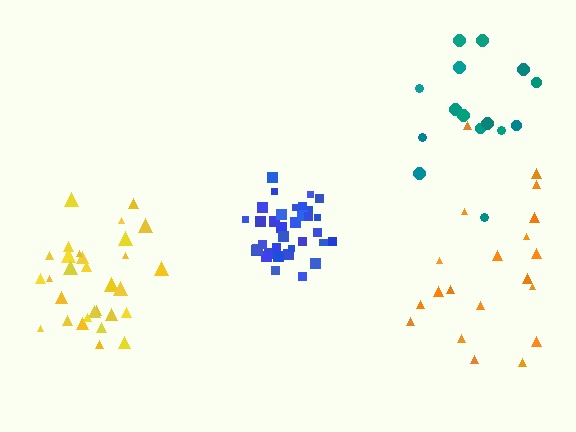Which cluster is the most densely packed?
Blue.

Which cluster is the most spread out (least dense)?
Orange.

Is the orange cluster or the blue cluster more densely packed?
Blue.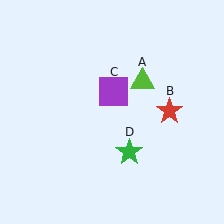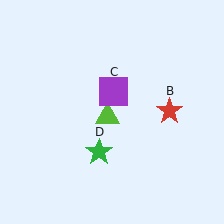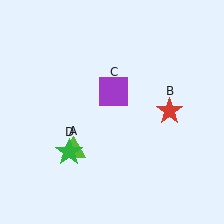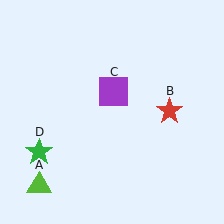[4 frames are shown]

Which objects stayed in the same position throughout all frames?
Red star (object B) and purple square (object C) remained stationary.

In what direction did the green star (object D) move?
The green star (object D) moved left.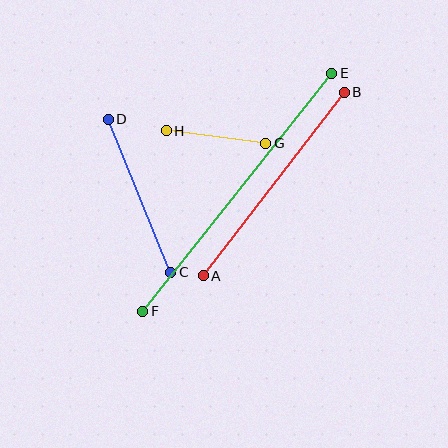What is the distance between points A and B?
The distance is approximately 231 pixels.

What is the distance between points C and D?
The distance is approximately 165 pixels.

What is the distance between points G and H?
The distance is approximately 100 pixels.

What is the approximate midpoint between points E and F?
The midpoint is at approximately (237, 192) pixels.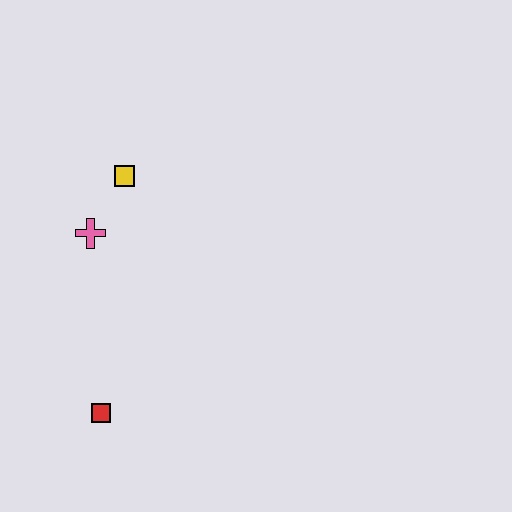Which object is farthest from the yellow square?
The red square is farthest from the yellow square.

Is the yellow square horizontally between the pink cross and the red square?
No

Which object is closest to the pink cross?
The yellow square is closest to the pink cross.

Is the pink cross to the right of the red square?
No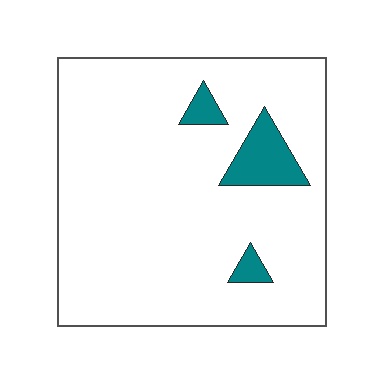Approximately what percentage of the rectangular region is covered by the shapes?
Approximately 10%.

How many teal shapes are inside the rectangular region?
3.